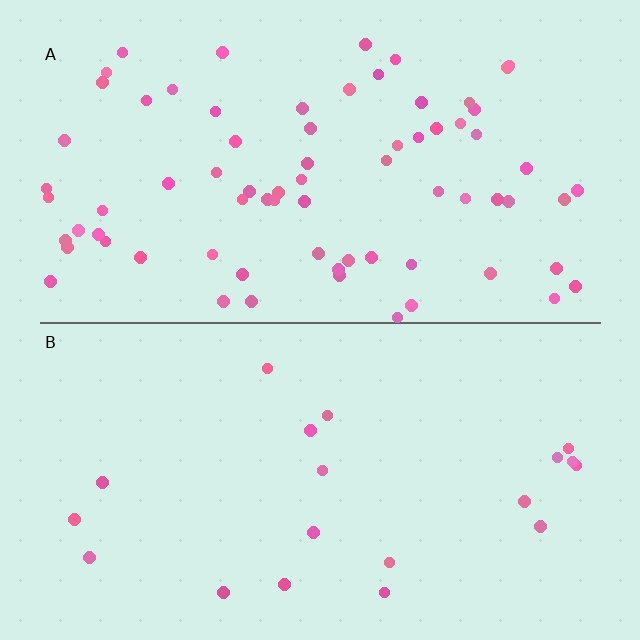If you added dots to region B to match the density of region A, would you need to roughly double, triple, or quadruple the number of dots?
Approximately quadruple.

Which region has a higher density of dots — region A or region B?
A (the top).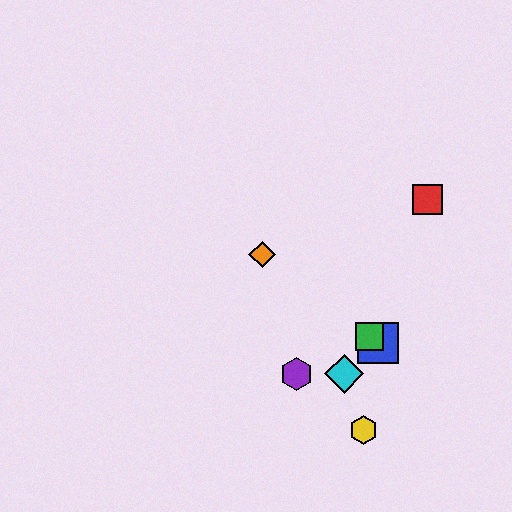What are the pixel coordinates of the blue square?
The blue square is at (378, 343).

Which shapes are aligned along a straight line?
The blue square, the green square, the orange diamond are aligned along a straight line.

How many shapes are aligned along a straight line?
3 shapes (the blue square, the green square, the orange diamond) are aligned along a straight line.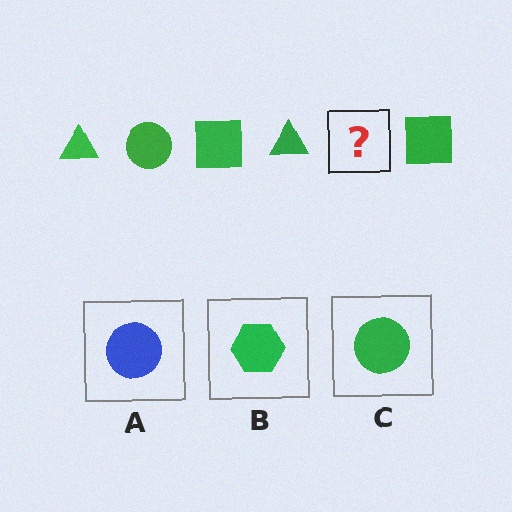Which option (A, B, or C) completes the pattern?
C.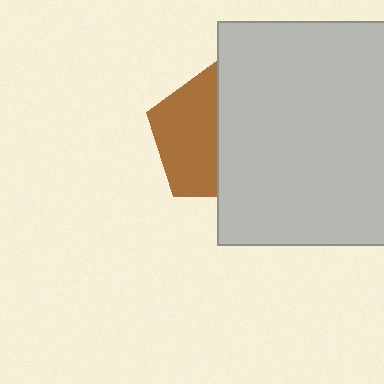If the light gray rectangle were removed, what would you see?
You would see the complete brown pentagon.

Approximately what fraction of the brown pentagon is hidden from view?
Roughly 50% of the brown pentagon is hidden behind the light gray rectangle.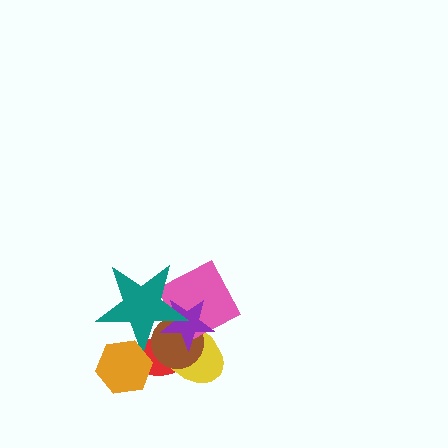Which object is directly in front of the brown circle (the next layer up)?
The pink diamond is directly in front of the brown circle.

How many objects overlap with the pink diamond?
4 objects overlap with the pink diamond.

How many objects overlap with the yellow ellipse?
5 objects overlap with the yellow ellipse.